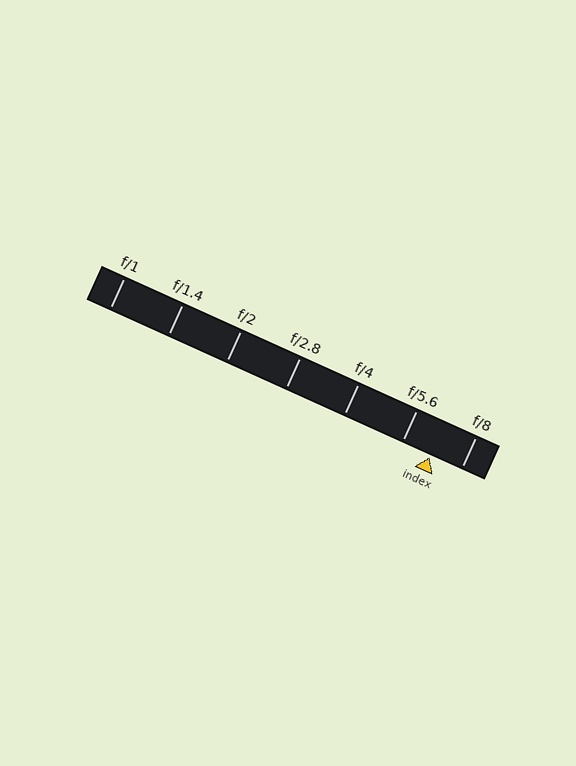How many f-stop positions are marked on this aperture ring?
There are 7 f-stop positions marked.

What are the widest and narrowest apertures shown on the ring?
The widest aperture shown is f/1 and the narrowest is f/8.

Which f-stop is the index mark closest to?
The index mark is closest to f/5.6.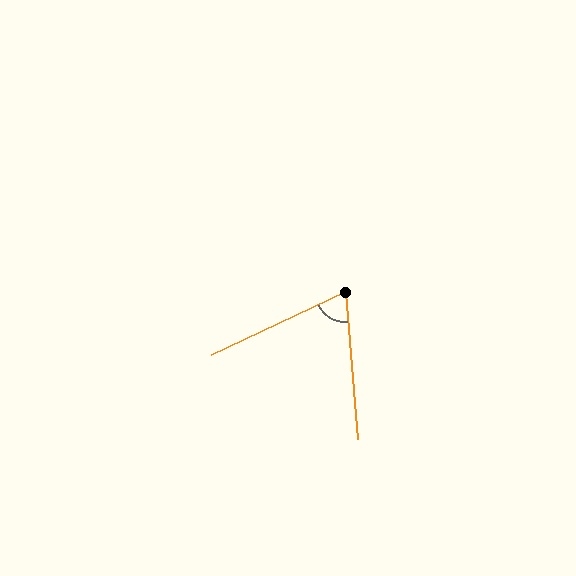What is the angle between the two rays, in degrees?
Approximately 69 degrees.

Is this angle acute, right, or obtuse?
It is acute.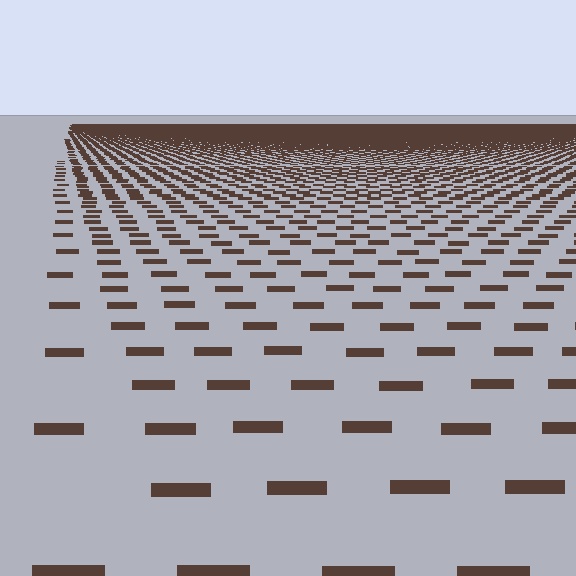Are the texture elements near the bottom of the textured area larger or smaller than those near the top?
Larger. Near the bottom, elements are closer to the viewer and appear at a bigger on-screen size.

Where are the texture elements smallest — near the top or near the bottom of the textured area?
Near the top.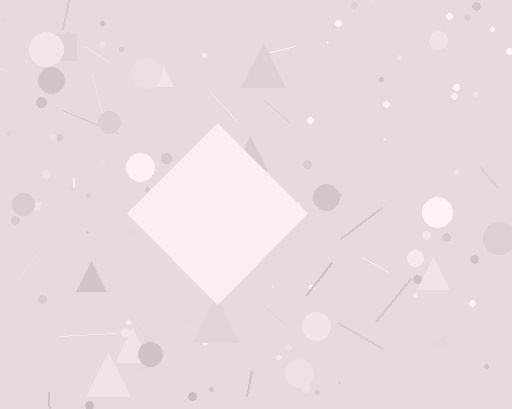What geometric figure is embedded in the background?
A diamond is embedded in the background.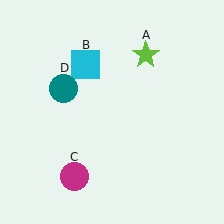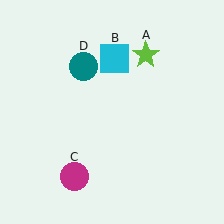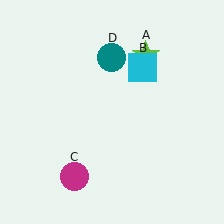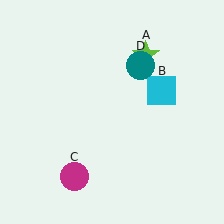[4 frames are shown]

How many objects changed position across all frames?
2 objects changed position: cyan square (object B), teal circle (object D).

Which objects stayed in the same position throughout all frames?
Lime star (object A) and magenta circle (object C) remained stationary.